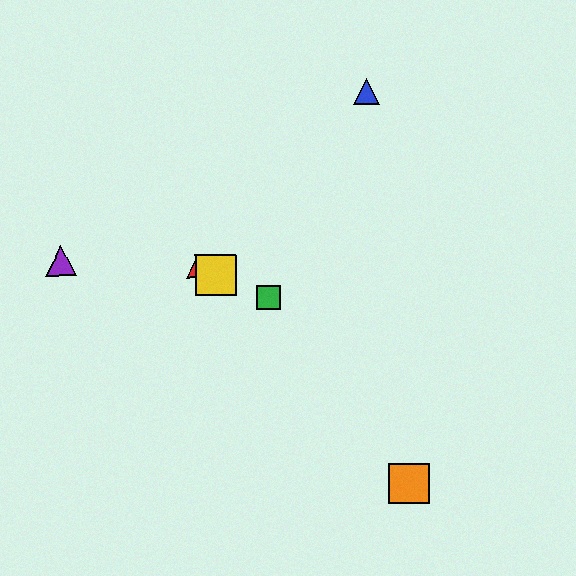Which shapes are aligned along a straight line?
The red triangle, the green square, the yellow square are aligned along a straight line.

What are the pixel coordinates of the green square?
The green square is at (269, 298).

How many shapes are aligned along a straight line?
3 shapes (the red triangle, the green square, the yellow square) are aligned along a straight line.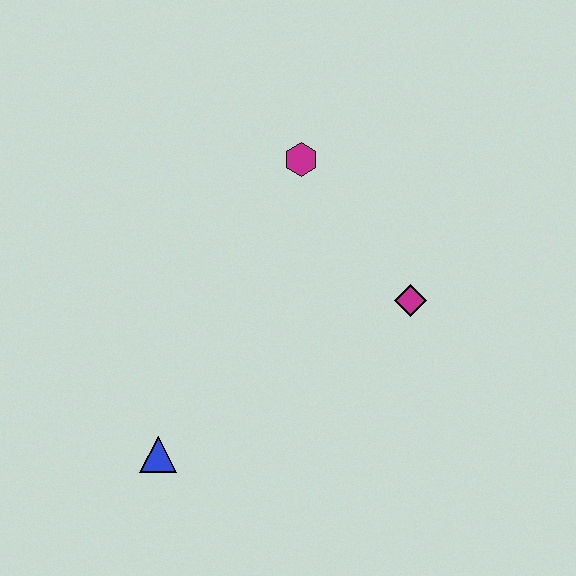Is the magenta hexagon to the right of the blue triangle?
Yes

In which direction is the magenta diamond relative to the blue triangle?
The magenta diamond is to the right of the blue triangle.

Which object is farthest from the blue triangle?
The magenta hexagon is farthest from the blue triangle.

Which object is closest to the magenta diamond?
The magenta hexagon is closest to the magenta diamond.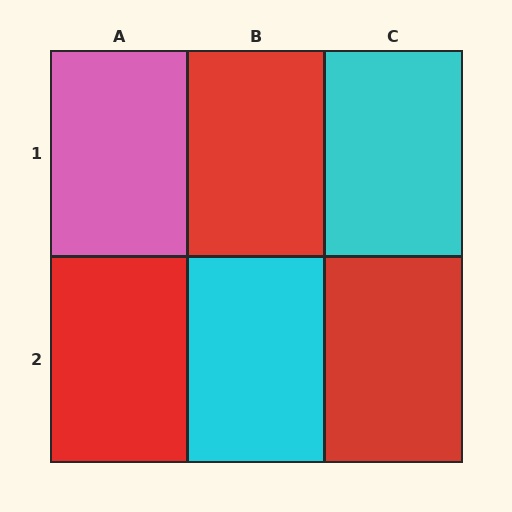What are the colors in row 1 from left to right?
Pink, red, cyan.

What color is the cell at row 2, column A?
Red.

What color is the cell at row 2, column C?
Red.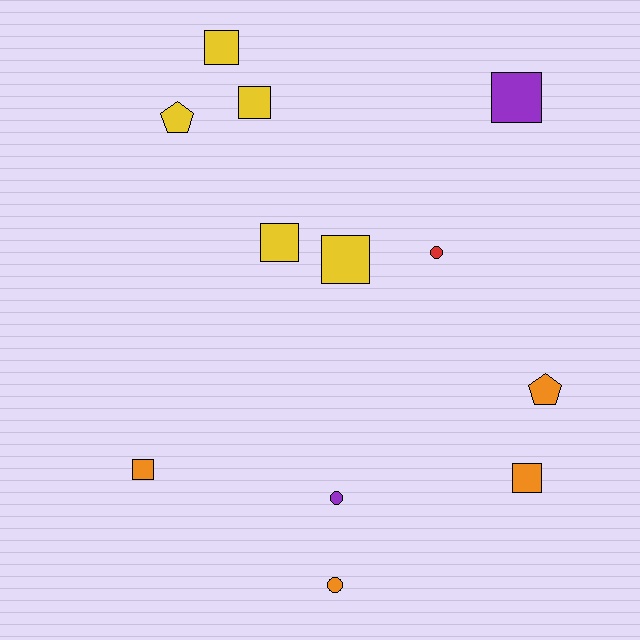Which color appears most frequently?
Yellow, with 5 objects.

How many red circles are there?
There is 1 red circle.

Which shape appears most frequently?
Square, with 7 objects.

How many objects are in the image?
There are 12 objects.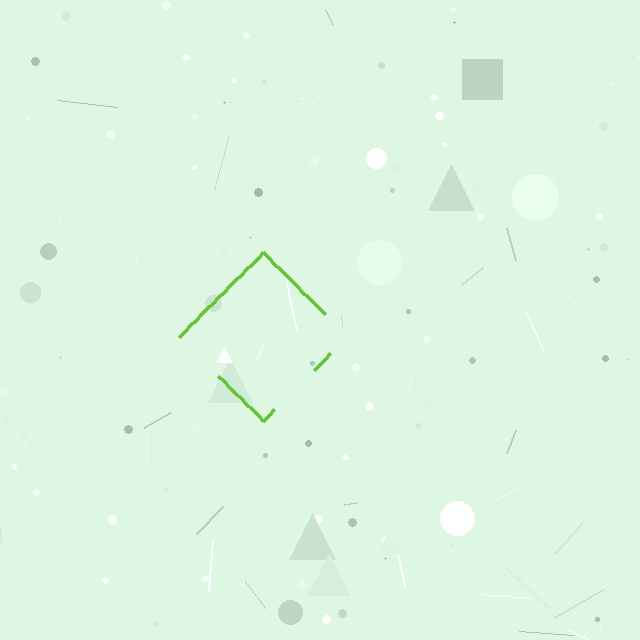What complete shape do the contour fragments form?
The contour fragments form a diamond.